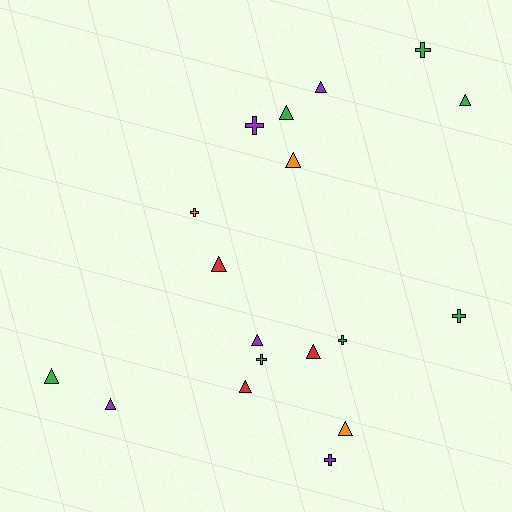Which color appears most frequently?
Green, with 7 objects.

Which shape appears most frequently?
Triangle, with 11 objects.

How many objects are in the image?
There are 18 objects.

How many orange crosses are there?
There is 1 orange cross.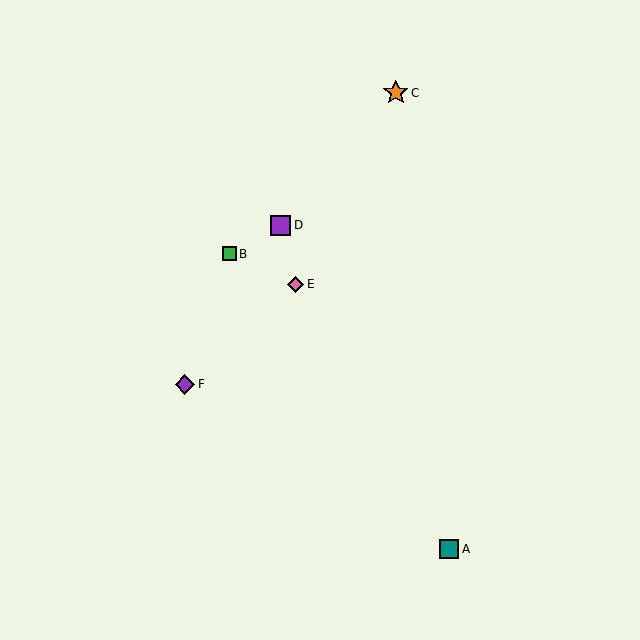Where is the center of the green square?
The center of the green square is at (229, 254).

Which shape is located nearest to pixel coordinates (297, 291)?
The pink diamond (labeled E) at (296, 284) is nearest to that location.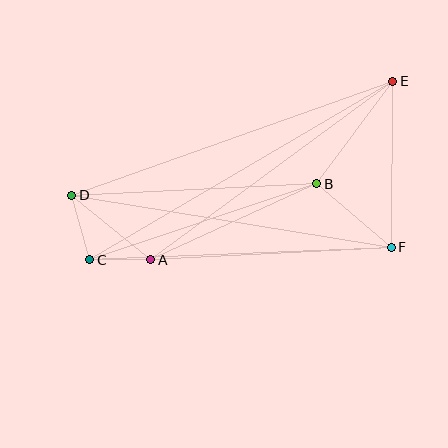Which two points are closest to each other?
Points A and C are closest to each other.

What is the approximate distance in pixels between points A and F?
The distance between A and F is approximately 241 pixels.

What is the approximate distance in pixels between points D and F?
The distance between D and F is approximately 324 pixels.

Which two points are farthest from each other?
Points C and E are farthest from each other.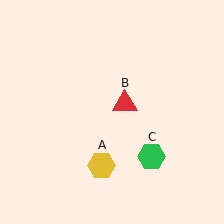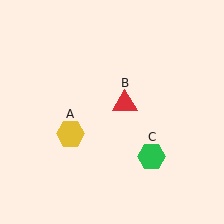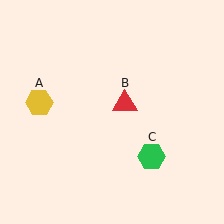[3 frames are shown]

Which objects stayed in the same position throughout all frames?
Red triangle (object B) and green hexagon (object C) remained stationary.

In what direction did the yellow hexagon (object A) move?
The yellow hexagon (object A) moved up and to the left.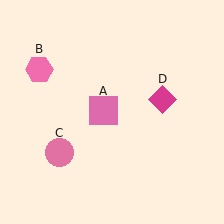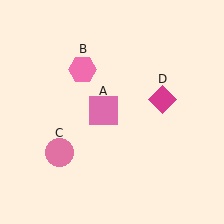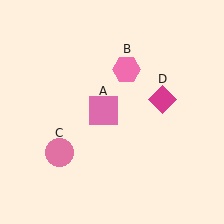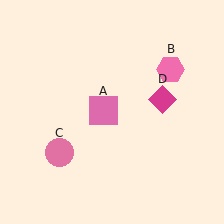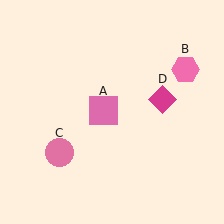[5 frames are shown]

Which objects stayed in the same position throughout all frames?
Pink square (object A) and pink circle (object C) and magenta diamond (object D) remained stationary.